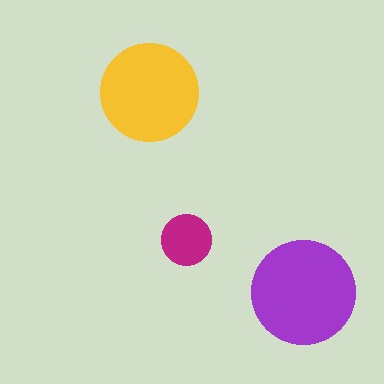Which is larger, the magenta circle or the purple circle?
The purple one.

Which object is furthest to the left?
The yellow circle is leftmost.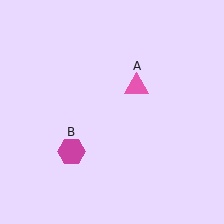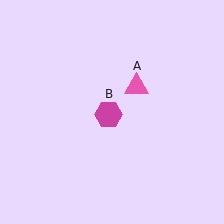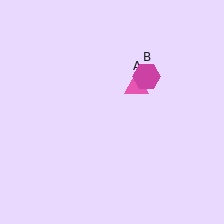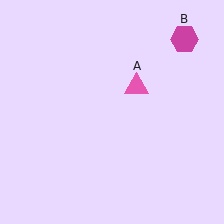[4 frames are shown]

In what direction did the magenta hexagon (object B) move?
The magenta hexagon (object B) moved up and to the right.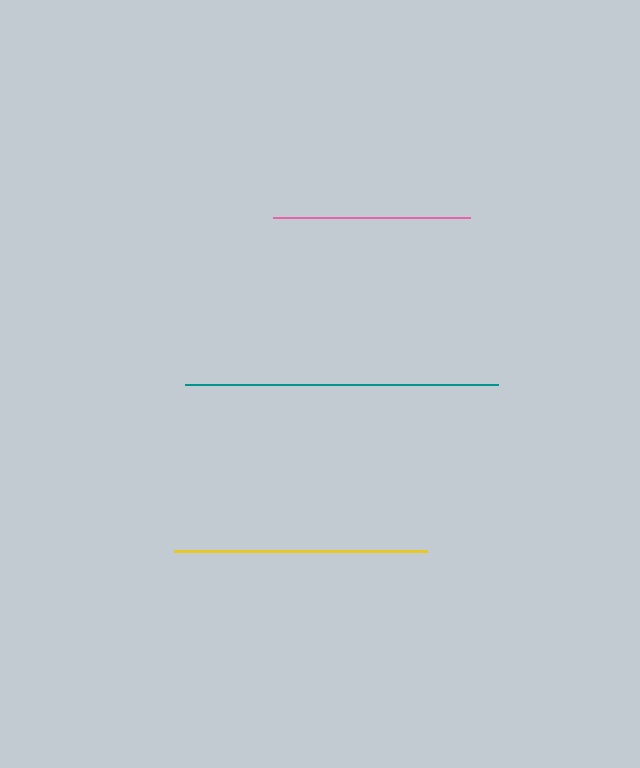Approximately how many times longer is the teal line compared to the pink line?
The teal line is approximately 1.6 times the length of the pink line.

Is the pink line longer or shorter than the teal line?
The teal line is longer than the pink line.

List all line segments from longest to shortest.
From longest to shortest: teal, yellow, pink.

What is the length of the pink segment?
The pink segment is approximately 197 pixels long.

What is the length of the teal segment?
The teal segment is approximately 313 pixels long.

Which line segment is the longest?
The teal line is the longest at approximately 313 pixels.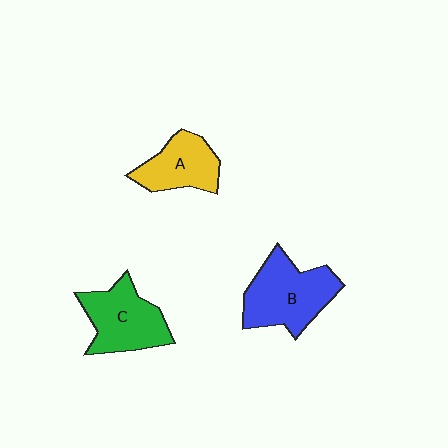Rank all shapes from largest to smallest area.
From largest to smallest: B (blue), C (green), A (yellow).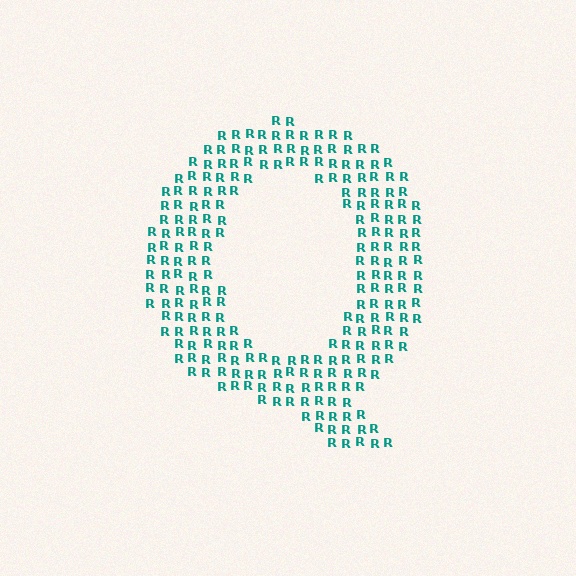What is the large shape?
The large shape is the letter Q.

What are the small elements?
The small elements are letter R's.